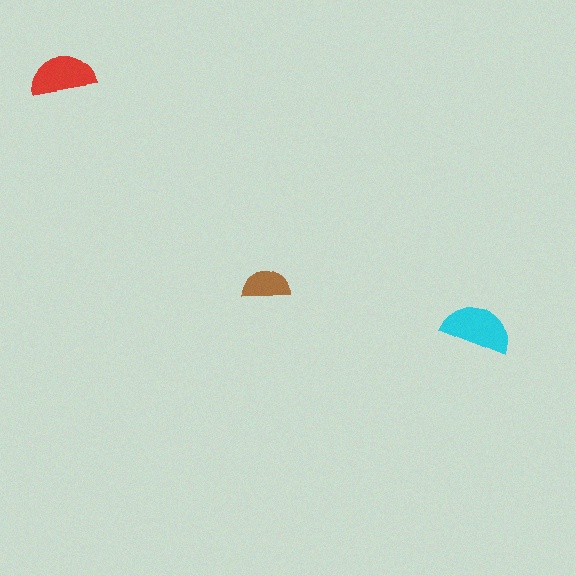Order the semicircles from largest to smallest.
the cyan one, the red one, the brown one.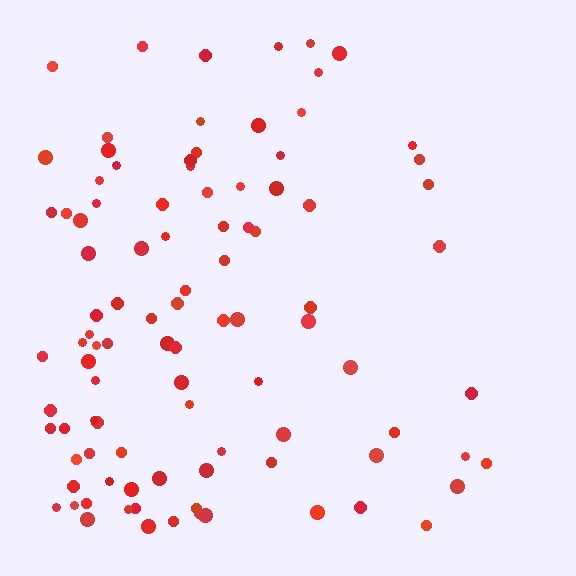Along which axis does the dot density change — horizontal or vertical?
Horizontal.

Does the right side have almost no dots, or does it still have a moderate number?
Still a moderate number, just noticeably fewer than the left.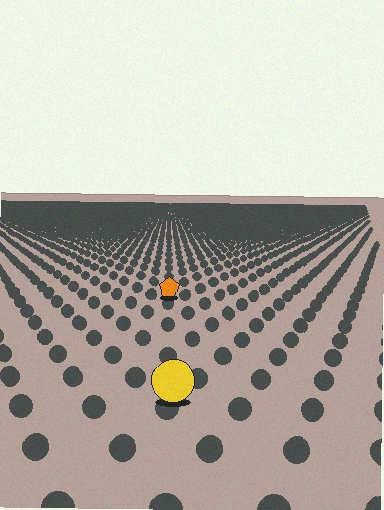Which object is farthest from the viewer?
The orange pentagon is farthest from the viewer. It appears smaller and the ground texture around it is denser.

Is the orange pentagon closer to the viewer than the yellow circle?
No. The yellow circle is closer — you can tell from the texture gradient: the ground texture is coarser near it.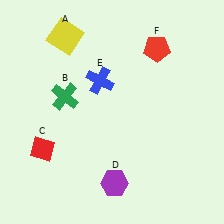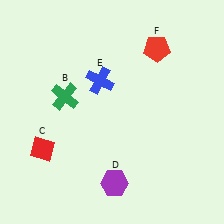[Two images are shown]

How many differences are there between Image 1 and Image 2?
There is 1 difference between the two images.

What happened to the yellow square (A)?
The yellow square (A) was removed in Image 2. It was in the top-left area of Image 1.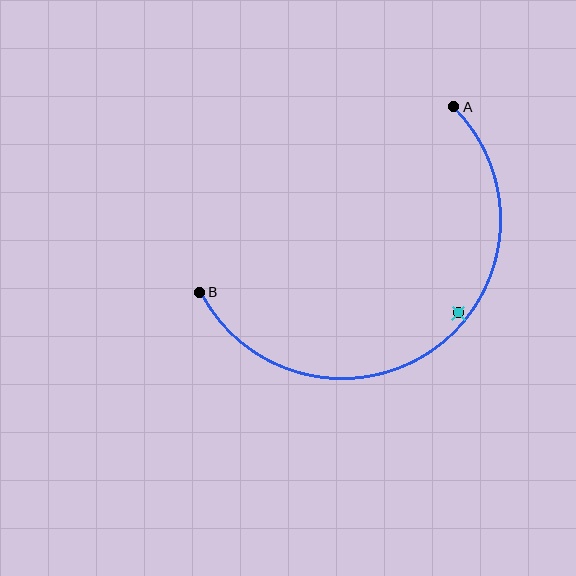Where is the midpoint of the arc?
The arc midpoint is the point on the curve farthest from the straight line joining A and B. It sits below and to the right of that line.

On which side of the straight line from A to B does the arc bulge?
The arc bulges below and to the right of the straight line connecting A and B.